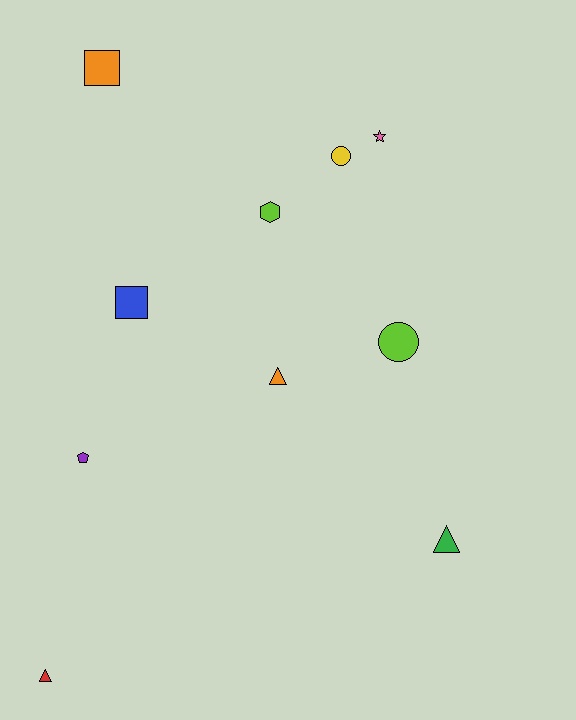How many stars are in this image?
There is 1 star.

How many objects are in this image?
There are 10 objects.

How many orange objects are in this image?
There are 2 orange objects.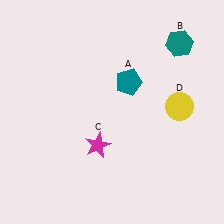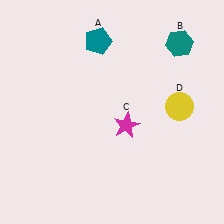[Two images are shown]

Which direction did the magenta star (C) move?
The magenta star (C) moved right.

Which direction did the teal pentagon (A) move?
The teal pentagon (A) moved up.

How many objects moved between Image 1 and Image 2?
2 objects moved between the two images.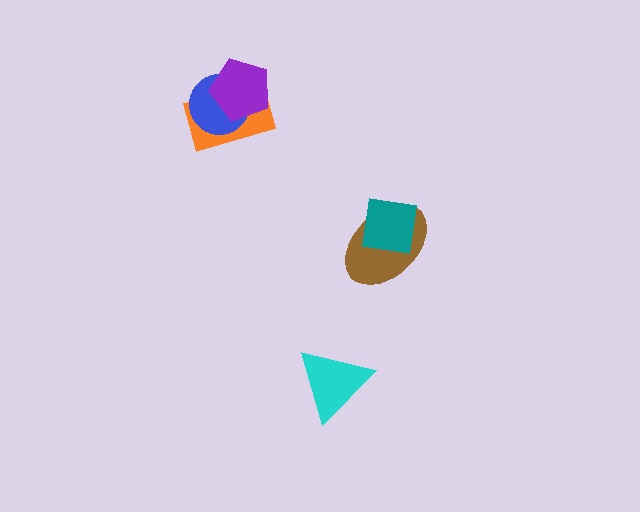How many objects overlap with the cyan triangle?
0 objects overlap with the cyan triangle.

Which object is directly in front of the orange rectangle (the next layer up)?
The blue circle is directly in front of the orange rectangle.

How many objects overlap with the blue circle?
2 objects overlap with the blue circle.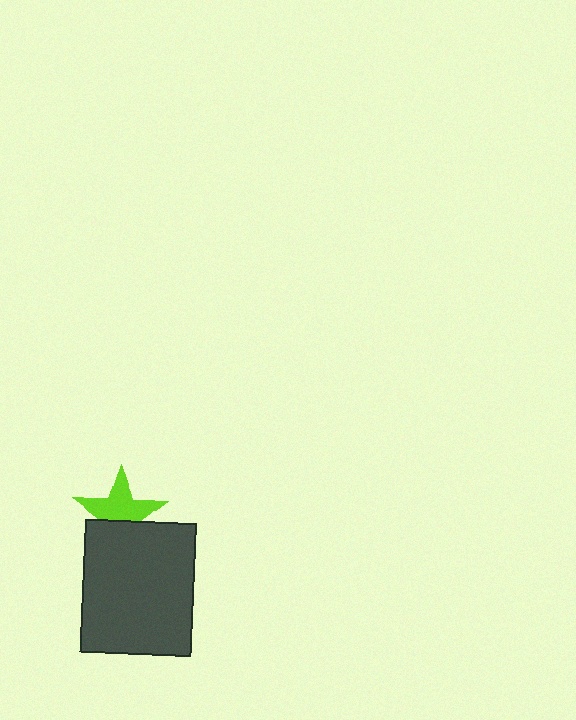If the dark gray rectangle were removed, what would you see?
You would see the complete lime star.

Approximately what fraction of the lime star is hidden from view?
Roughly 37% of the lime star is hidden behind the dark gray rectangle.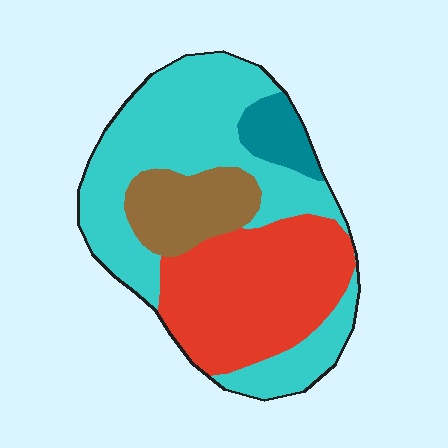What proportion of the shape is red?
Red covers 33% of the shape.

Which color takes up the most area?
Cyan, at roughly 45%.